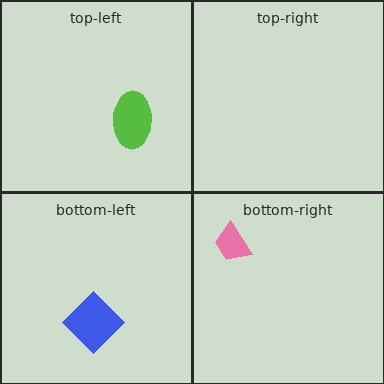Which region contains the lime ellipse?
The top-left region.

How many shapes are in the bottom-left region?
1.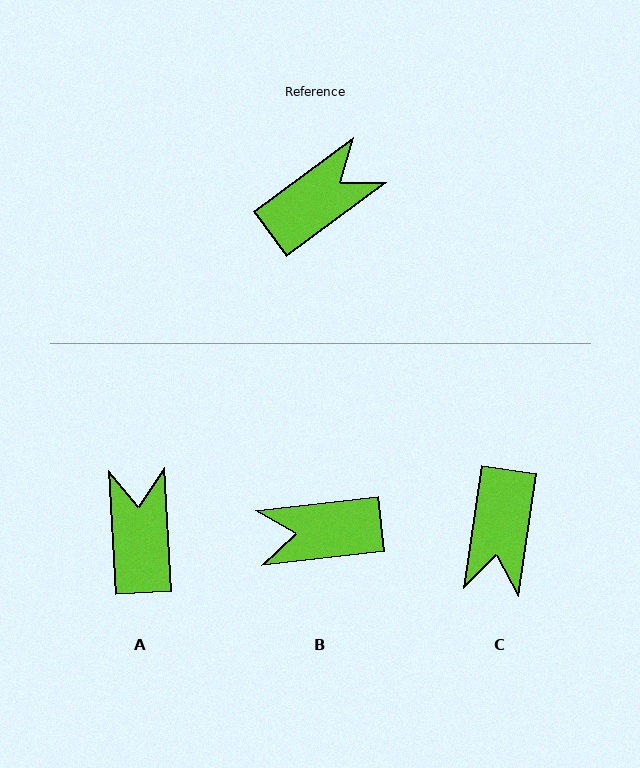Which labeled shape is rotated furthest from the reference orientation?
B, about 150 degrees away.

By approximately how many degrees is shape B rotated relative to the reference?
Approximately 150 degrees counter-clockwise.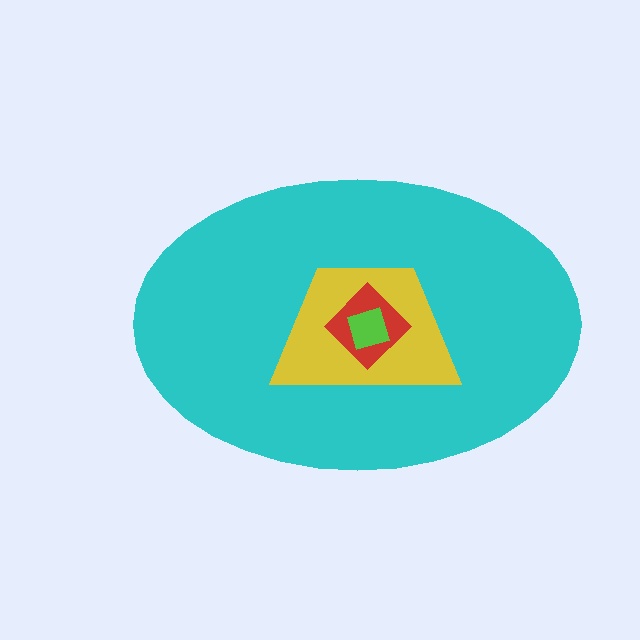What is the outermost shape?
The cyan ellipse.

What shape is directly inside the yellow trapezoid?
The red diamond.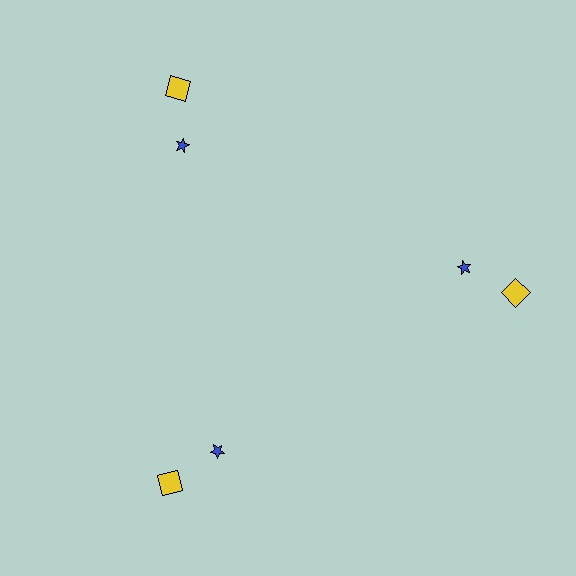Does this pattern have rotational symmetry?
Yes, this pattern has 3-fold rotational symmetry. It looks the same after rotating 120 degrees around the center.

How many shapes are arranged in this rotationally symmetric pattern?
There are 6 shapes, arranged in 3 groups of 2.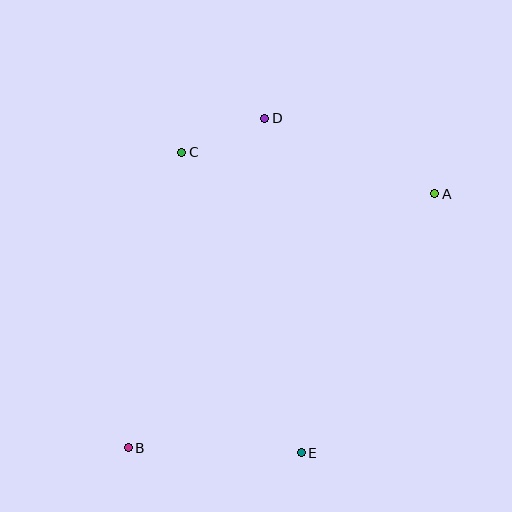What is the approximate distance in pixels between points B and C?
The distance between B and C is approximately 301 pixels.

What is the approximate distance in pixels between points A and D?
The distance between A and D is approximately 186 pixels.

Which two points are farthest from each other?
Points A and B are farthest from each other.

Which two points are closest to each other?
Points C and D are closest to each other.